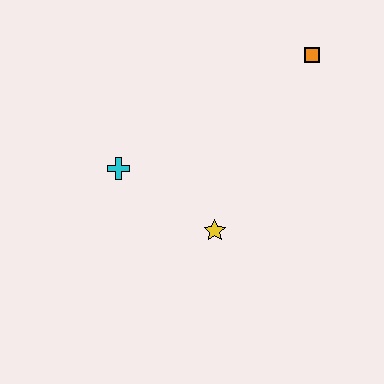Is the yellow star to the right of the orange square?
No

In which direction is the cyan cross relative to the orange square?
The cyan cross is to the left of the orange square.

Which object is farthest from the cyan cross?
The orange square is farthest from the cyan cross.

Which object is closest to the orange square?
The yellow star is closest to the orange square.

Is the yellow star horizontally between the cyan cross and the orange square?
Yes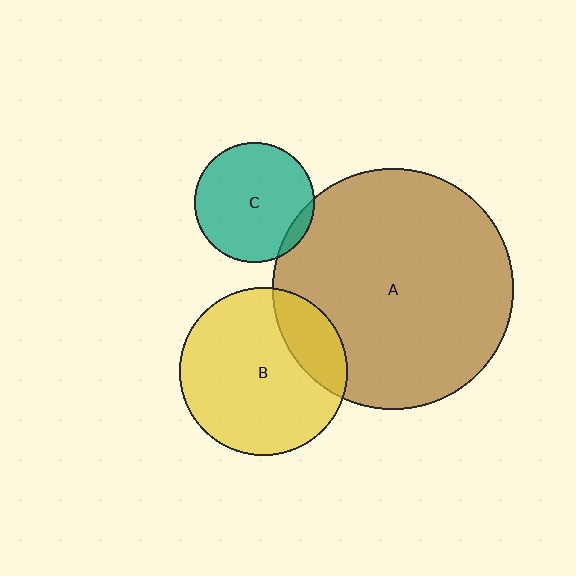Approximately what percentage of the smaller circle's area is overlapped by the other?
Approximately 5%.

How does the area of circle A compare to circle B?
Approximately 2.1 times.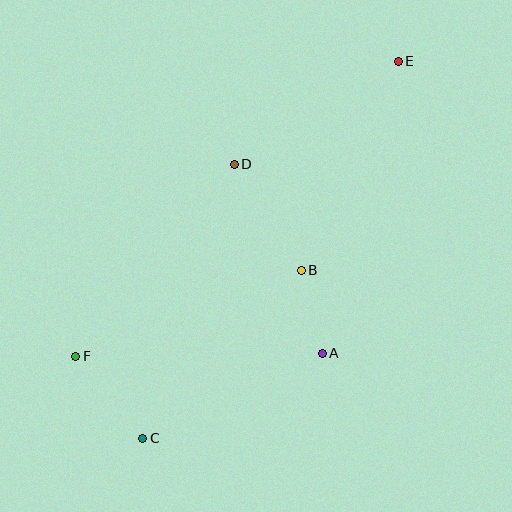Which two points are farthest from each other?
Points C and E are farthest from each other.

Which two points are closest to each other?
Points A and B are closest to each other.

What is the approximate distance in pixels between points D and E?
The distance between D and E is approximately 194 pixels.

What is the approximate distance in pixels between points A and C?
The distance between A and C is approximately 198 pixels.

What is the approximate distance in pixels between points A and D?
The distance between A and D is approximately 209 pixels.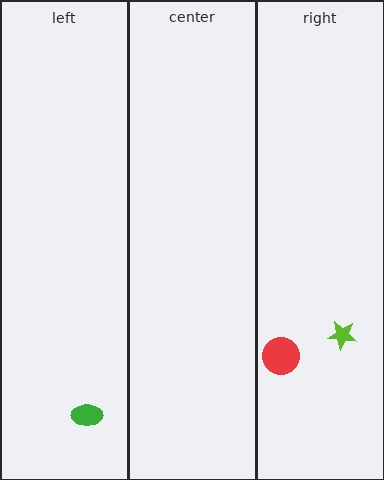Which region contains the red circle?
The right region.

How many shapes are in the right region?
2.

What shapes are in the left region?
The green ellipse.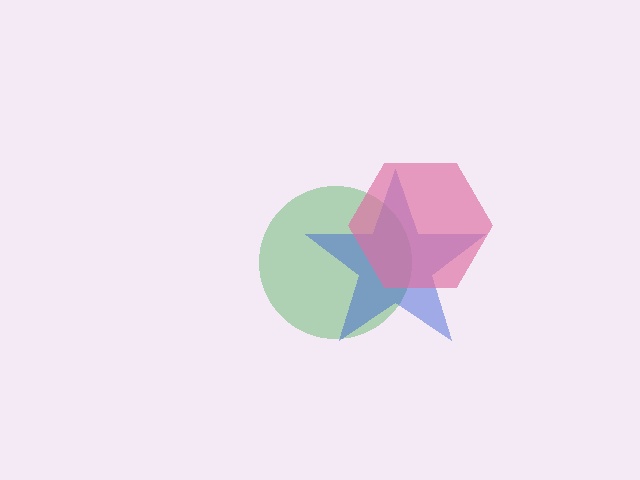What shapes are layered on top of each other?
The layered shapes are: a green circle, a blue star, a pink hexagon.